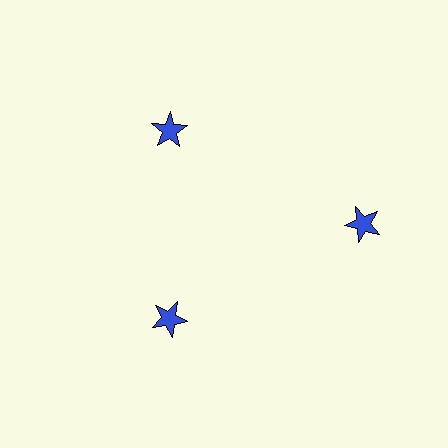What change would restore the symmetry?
The symmetry would be restored by moving it inward, back onto the ring so that all 3 stars sit at equal angles and equal distance from the center.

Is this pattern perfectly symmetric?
No. The 3 blue stars are arranged in a ring, but one element near the 3 o'clock position is pushed outward from the center, breaking the 3-fold rotational symmetry.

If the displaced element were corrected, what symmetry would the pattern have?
It would have 3-fold rotational symmetry — the pattern would map onto itself every 120 degrees.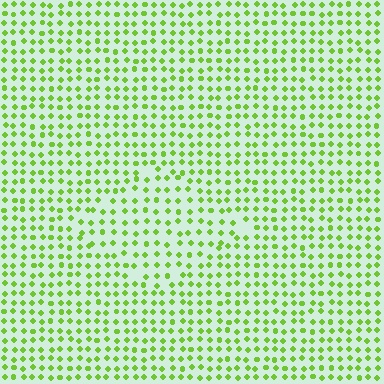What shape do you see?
I see a diamond.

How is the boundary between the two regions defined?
The boundary is defined by a change in element density (approximately 1.3x ratio). All elements are the same color, size, and shape.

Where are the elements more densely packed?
The elements are more densely packed outside the diamond boundary.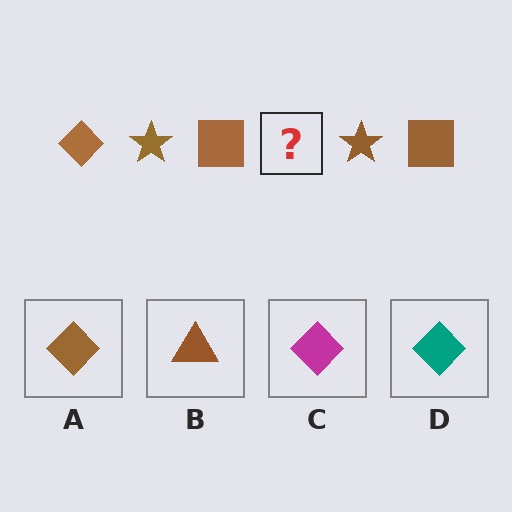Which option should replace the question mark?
Option A.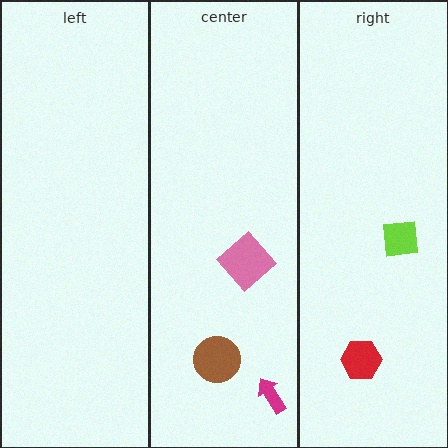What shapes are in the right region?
The red hexagon, the lime square.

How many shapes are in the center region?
3.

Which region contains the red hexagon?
The right region.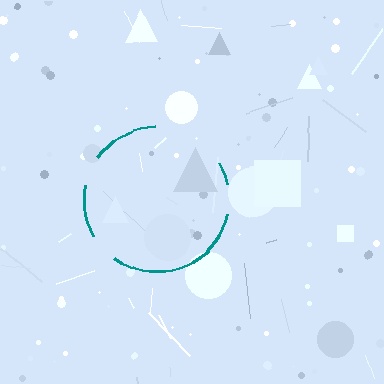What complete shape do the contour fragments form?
The contour fragments form a circle.